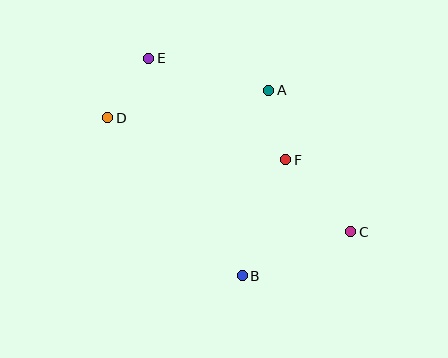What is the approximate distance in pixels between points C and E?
The distance between C and E is approximately 266 pixels.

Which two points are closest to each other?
Points A and F are closest to each other.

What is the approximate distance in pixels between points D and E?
The distance between D and E is approximately 73 pixels.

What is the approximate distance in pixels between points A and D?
The distance between A and D is approximately 164 pixels.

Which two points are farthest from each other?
Points C and D are farthest from each other.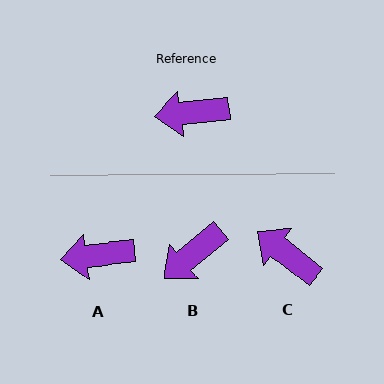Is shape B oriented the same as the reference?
No, it is off by about 33 degrees.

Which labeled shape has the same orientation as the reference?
A.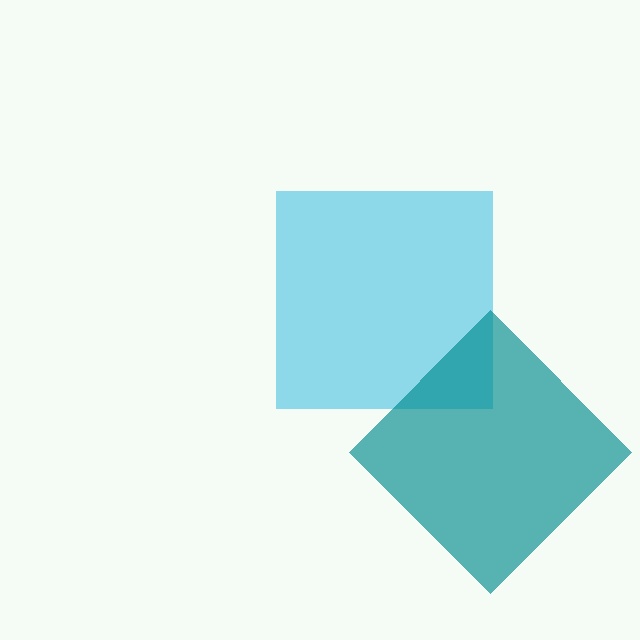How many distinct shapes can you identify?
There are 2 distinct shapes: a cyan square, a teal diamond.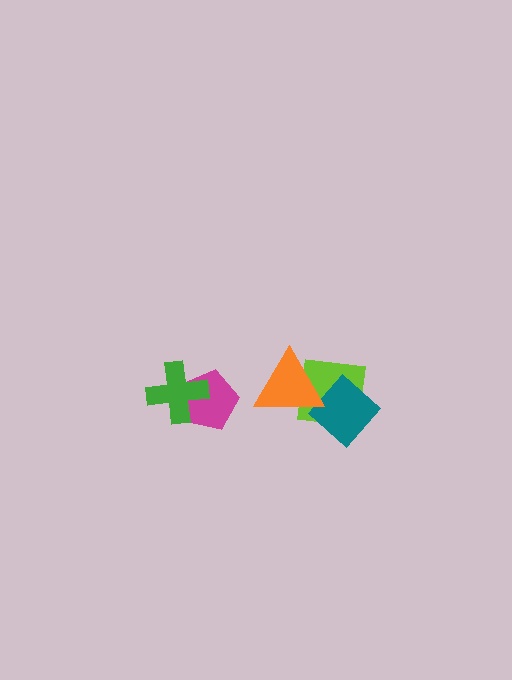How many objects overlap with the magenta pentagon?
1 object overlaps with the magenta pentagon.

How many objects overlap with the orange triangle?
1 object overlaps with the orange triangle.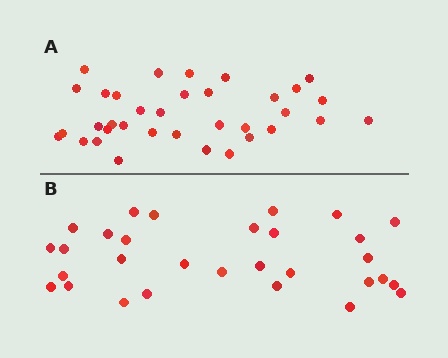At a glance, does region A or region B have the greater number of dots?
Region A (the top region) has more dots.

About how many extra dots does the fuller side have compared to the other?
Region A has about 5 more dots than region B.